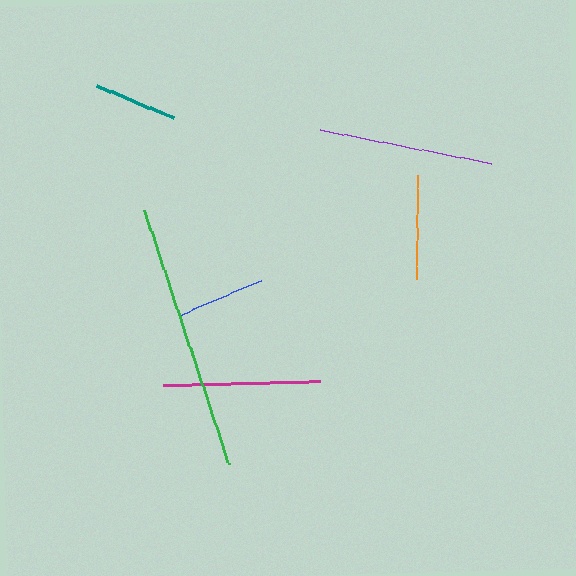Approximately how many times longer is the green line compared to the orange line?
The green line is approximately 2.5 times the length of the orange line.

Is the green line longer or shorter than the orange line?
The green line is longer than the orange line.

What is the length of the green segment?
The green segment is approximately 267 pixels long.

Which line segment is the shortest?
The teal line is the shortest at approximately 83 pixels.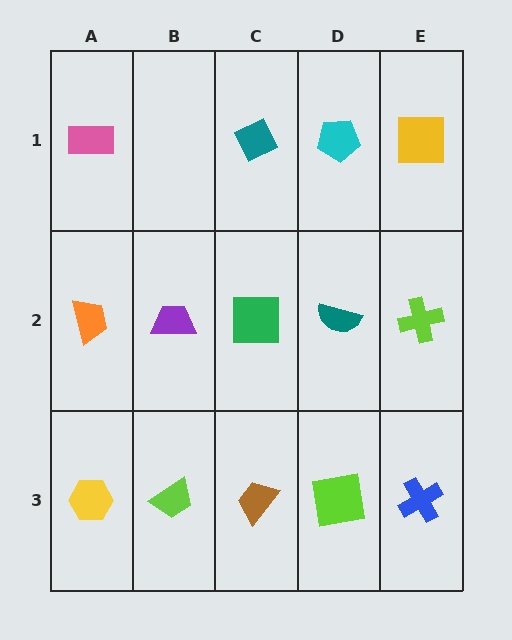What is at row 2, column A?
An orange trapezoid.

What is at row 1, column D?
A cyan pentagon.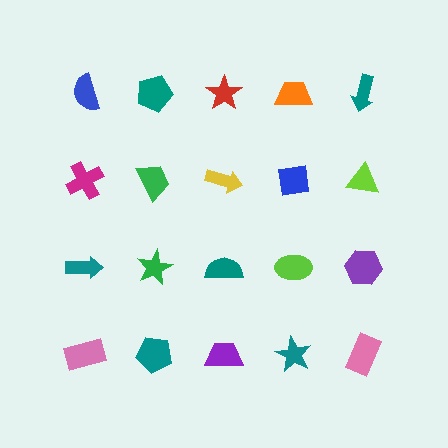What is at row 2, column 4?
A blue square.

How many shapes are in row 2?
5 shapes.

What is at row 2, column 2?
A green trapezoid.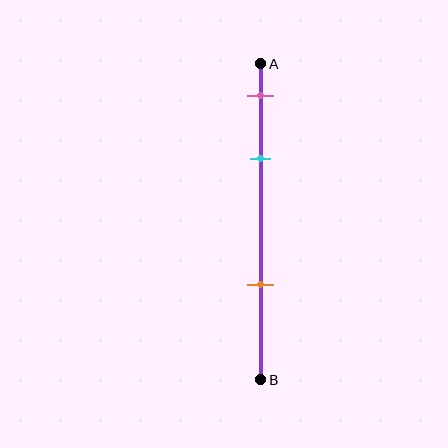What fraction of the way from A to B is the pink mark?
The pink mark is approximately 10% (0.1) of the way from A to B.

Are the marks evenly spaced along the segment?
No, the marks are not evenly spaced.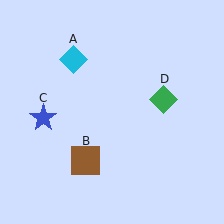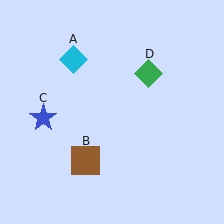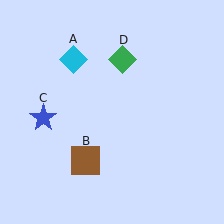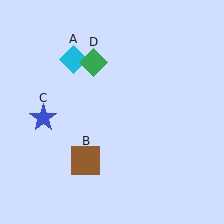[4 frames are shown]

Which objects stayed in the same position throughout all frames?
Cyan diamond (object A) and brown square (object B) and blue star (object C) remained stationary.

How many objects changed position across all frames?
1 object changed position: green diamond (object D).